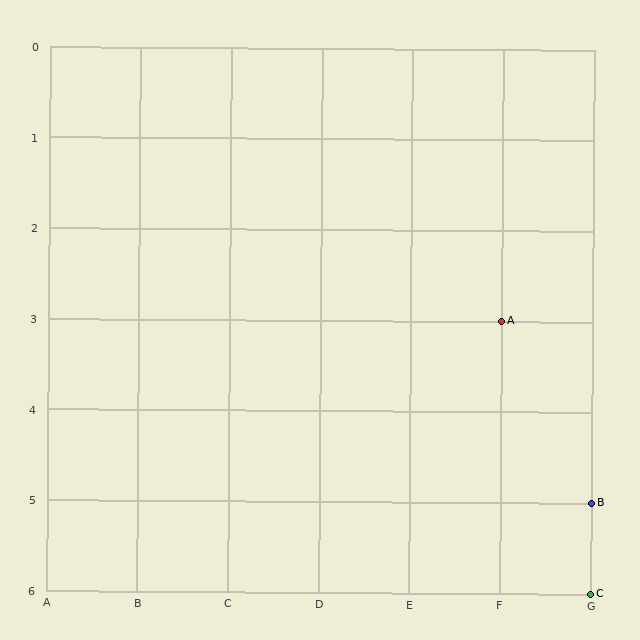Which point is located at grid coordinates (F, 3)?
Point A is at (F, 3).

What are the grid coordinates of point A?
Point A is at grid coordinates (F, 3).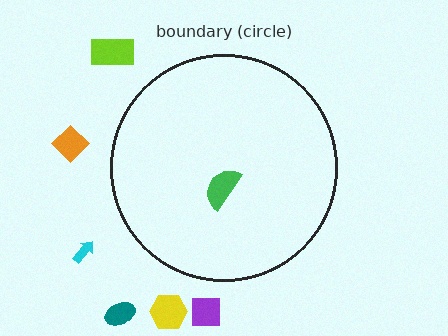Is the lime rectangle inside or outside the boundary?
Outside.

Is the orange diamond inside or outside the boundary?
Outside.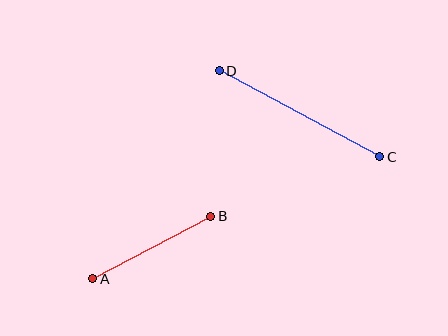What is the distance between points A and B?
The distance is approximately 134 pixels.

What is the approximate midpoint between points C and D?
The midpoint is at approximately (299, 114) pixels.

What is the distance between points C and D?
The distance is approximately 182 pixels.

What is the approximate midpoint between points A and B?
The midpoint is at approximately (152, 247) pixels.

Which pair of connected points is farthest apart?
Points C and D are farthest apart.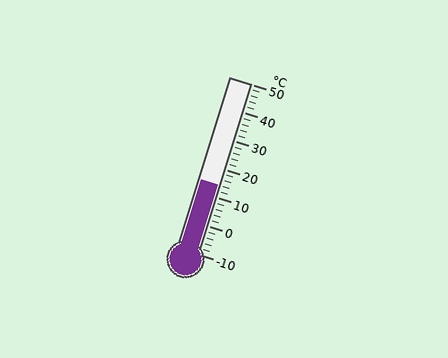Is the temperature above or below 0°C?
The temperature is above 0°C.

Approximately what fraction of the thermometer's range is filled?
The thermometer is filled to approximately 40% of its range.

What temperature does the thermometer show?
The thermometer shows approximately 14°C.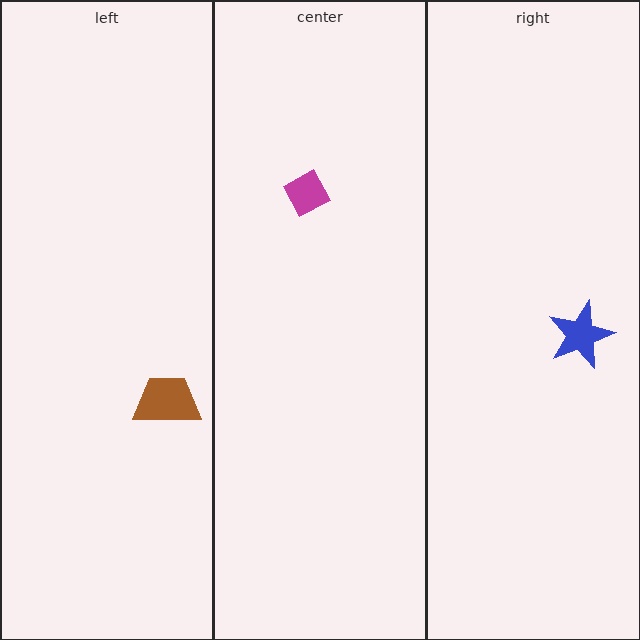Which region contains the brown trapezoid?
The left region.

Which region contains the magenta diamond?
The center region.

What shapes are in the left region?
The brown trapezoid.